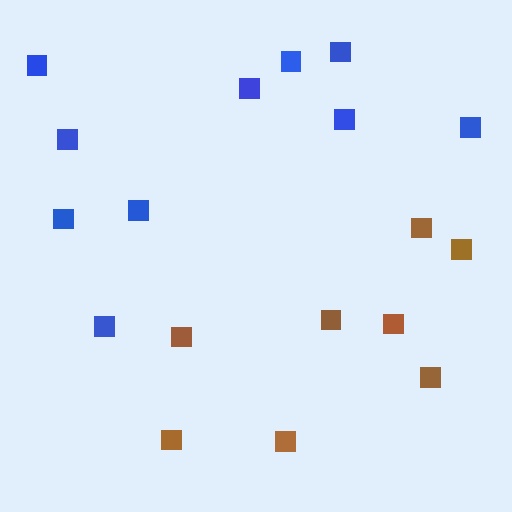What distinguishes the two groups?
There are 2 groups: one group of blue squares (10) and one group of brown squares (8).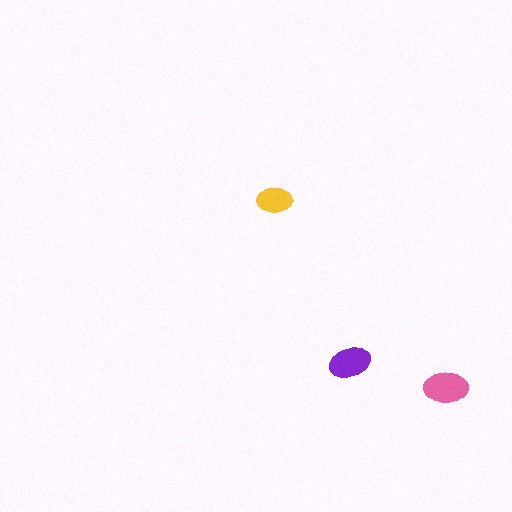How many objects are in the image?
There are 3 objects in the image.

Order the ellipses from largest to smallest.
the pink one, the purple one, the yellow one.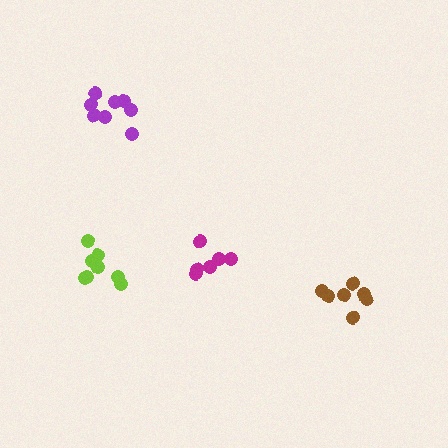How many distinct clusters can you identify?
There are 4 distinct clusters.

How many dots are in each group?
Group 1: 8 dots, Group 2: 7 dots, Group 3: 6 dots, Group 4: 8 dots (29 total).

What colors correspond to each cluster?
The clusters are colored: purple, brown, magenta, lime.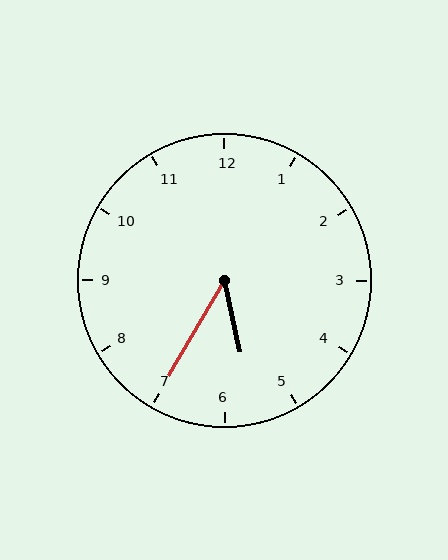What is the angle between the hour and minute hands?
Approximately 42 degrees.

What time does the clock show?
5:35.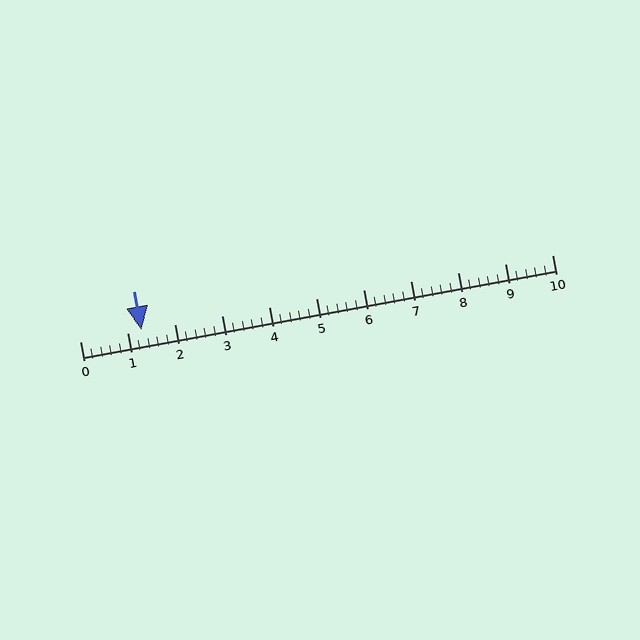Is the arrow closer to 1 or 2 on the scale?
The arrow is closer to 1.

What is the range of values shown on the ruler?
The ruler shows values from 0 to 10.